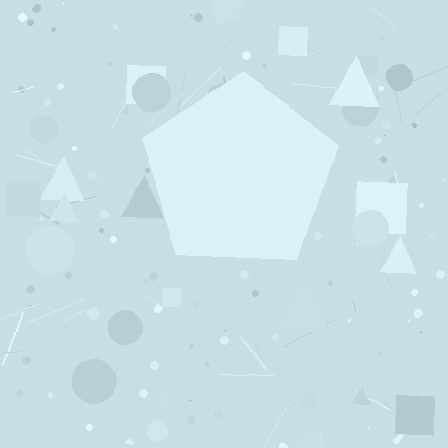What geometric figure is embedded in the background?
A pentagon is embedded in the background.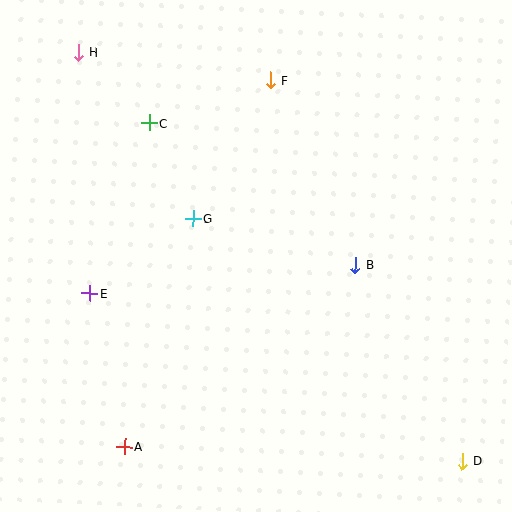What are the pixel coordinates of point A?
Point A is at (124, 447).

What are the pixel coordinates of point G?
Point G is at (193, 218).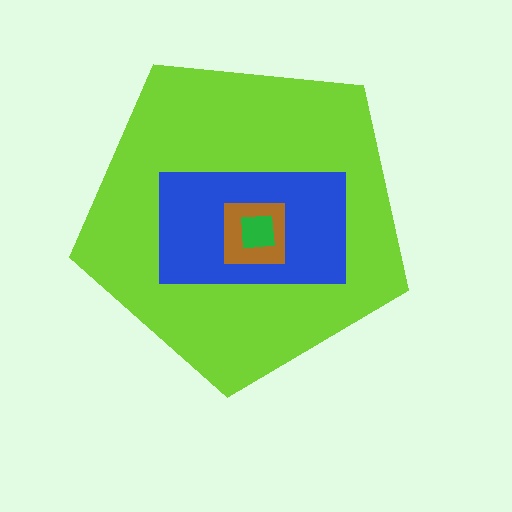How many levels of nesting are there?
4.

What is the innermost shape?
The green square.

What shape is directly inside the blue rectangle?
The brown square.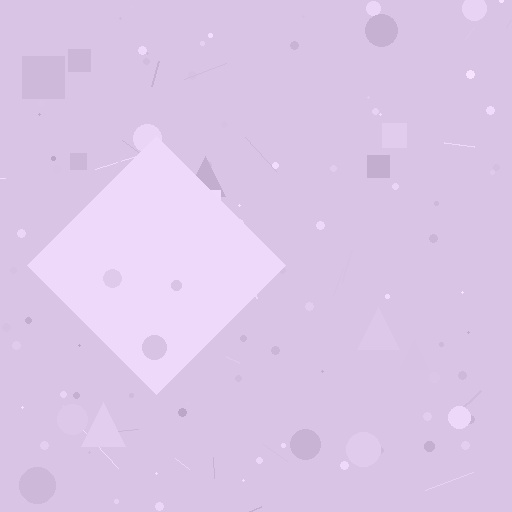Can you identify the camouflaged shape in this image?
The camouflaged shape is a diamond.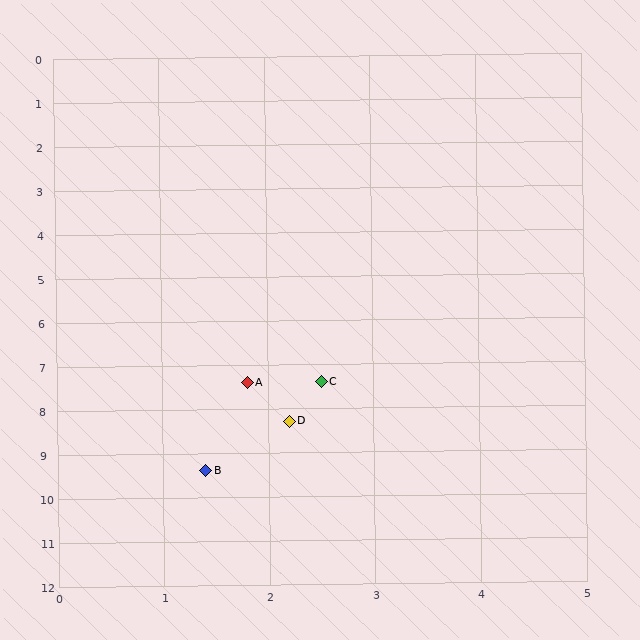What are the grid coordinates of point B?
Point B is at approximately (1.4, 9.4).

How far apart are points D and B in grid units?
Points D and B are about 1.4 grid units apart.